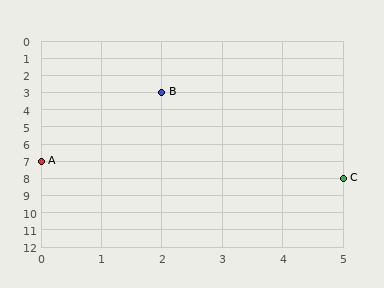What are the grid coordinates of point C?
Point C is at grid coordinates (5, 8).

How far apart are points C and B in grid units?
Points C and B are 3 columns and 5 rows apart (about 5.8 grid units diagonally).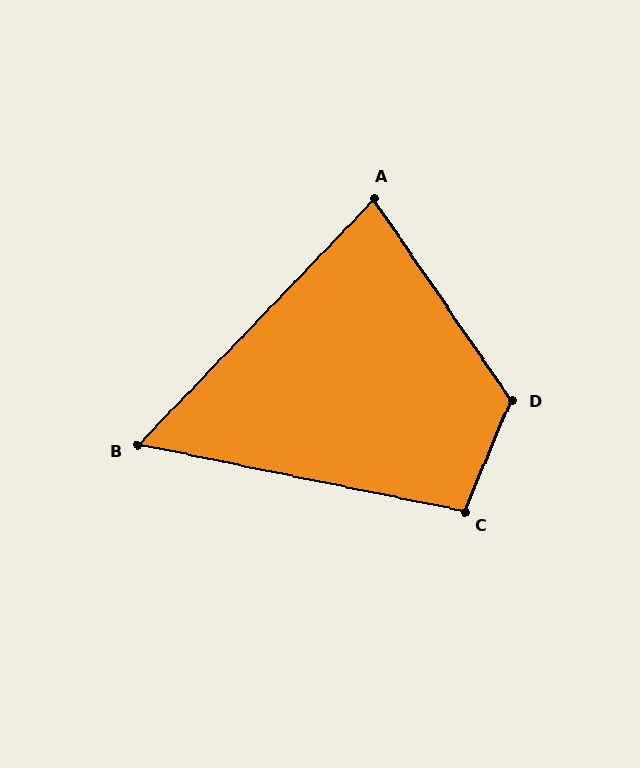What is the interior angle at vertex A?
Approximately 78 degrees (acute).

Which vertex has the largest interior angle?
D, at approximately 122 degrees.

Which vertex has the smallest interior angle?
B, at approximately 58 degrees.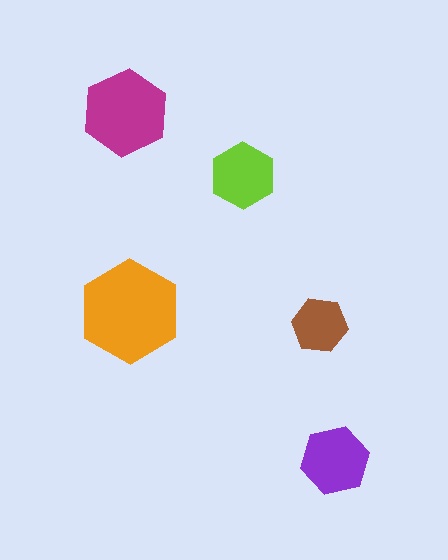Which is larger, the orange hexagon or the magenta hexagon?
The orange one.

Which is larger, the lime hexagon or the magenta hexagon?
The magenta one.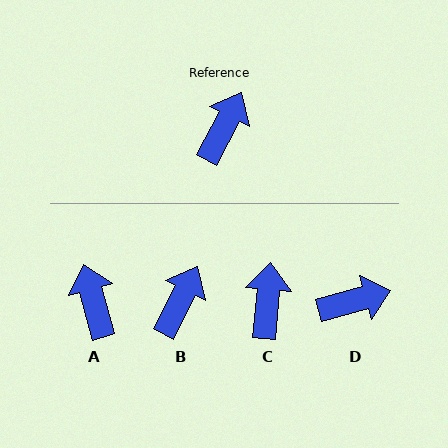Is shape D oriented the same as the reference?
No, it is off by about 47 degrees.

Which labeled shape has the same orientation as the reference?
B.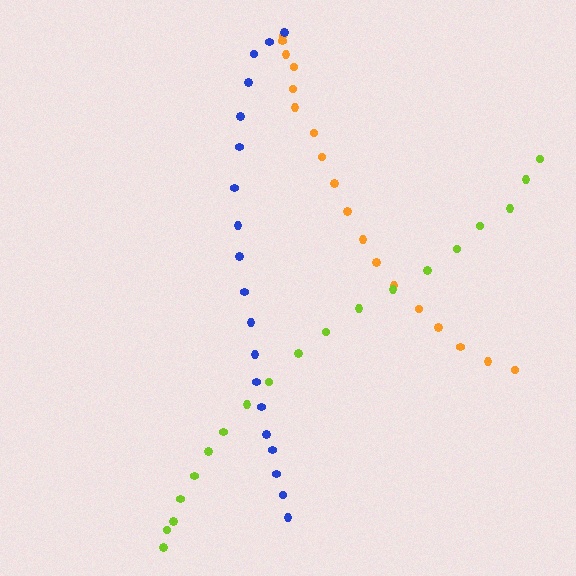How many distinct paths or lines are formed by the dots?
There are 3 distinct paths.